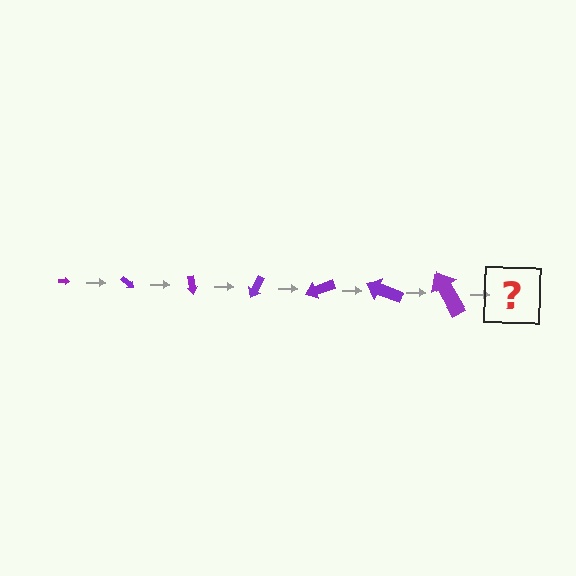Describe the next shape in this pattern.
It should be an arrow, larger than the previous one and rotated 280 degrees from the start.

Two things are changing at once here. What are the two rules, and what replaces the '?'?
The two rules are that the arrow grows larger each step and it rotates 40 degrees each step. The '?' should be an arrow, larger than the previous one and rotated 280 degrees from the start.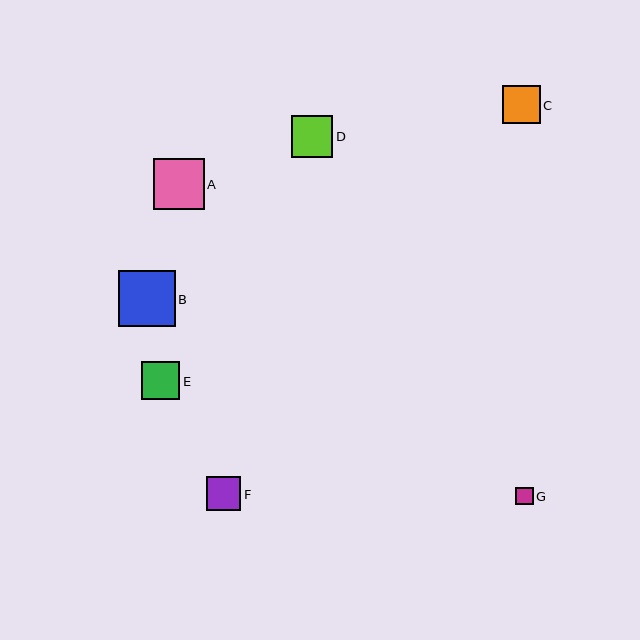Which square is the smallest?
Square G is the smallest with a size of approximately 18 pixels.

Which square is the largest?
Square B is the largest with a size of approximately 57 pixels.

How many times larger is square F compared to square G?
Square F is approximately 1.9 times the size of square G.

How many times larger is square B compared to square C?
Square B is approximately 1.5 times the size of square C.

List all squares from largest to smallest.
From largest to smallest: B, A, D, E, C, F, G.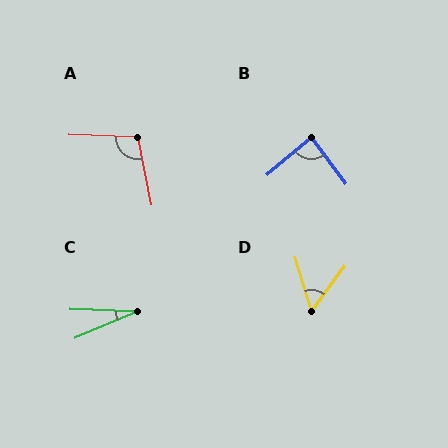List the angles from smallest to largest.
C (25°), D (53°), B (86°), A (104°).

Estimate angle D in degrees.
Approximately 53 degrees.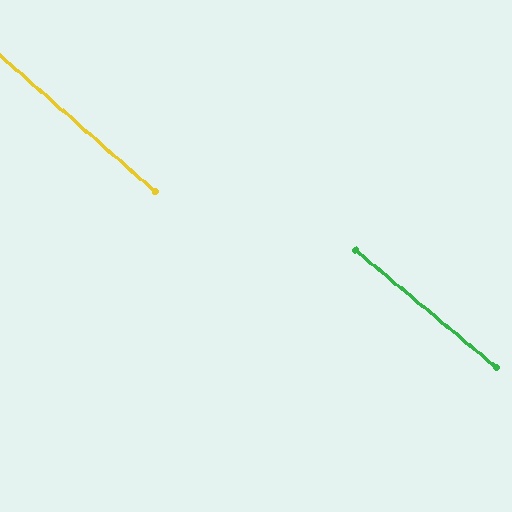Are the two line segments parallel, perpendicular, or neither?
Parallel — their directions differ by only 1.9°.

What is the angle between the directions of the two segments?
Approximately 2 degrees.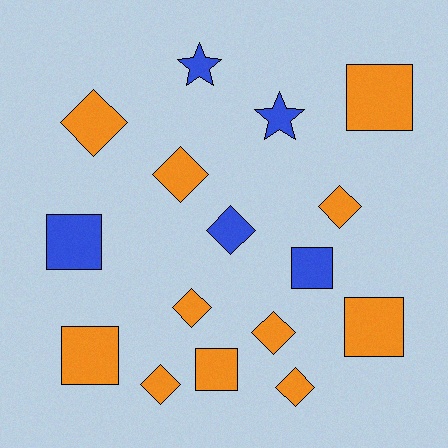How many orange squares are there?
There are 4 orange squares.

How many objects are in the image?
There are 16 objects.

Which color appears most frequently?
Orange, with 11 objects.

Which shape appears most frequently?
Diamond, with 8 objects.